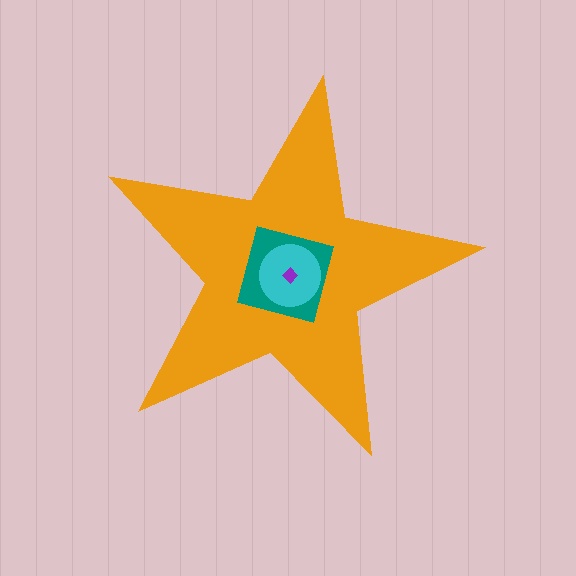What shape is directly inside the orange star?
The teal square.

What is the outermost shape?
The orange star.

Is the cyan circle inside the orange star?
Yes.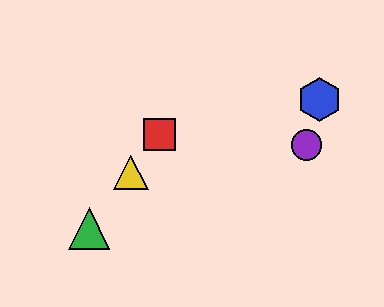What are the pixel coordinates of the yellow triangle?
The yellow triangle is at (131, 173).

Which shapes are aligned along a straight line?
The red square, the green triangle, the yellow triangle are aligned along a straight line.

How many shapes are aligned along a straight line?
3 shapes (the red square, the green triangle, the yellow triangle) are aligned along a straight line.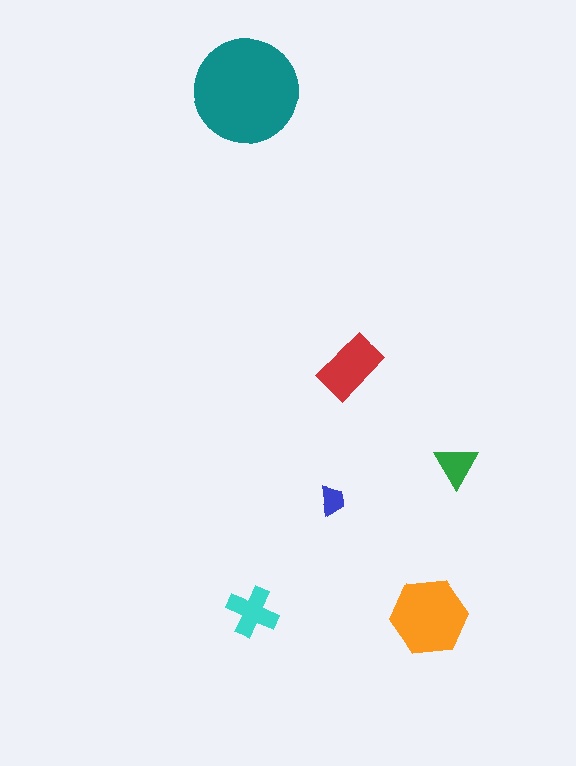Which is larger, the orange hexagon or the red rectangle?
The orange hexagon.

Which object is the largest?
The teal circle.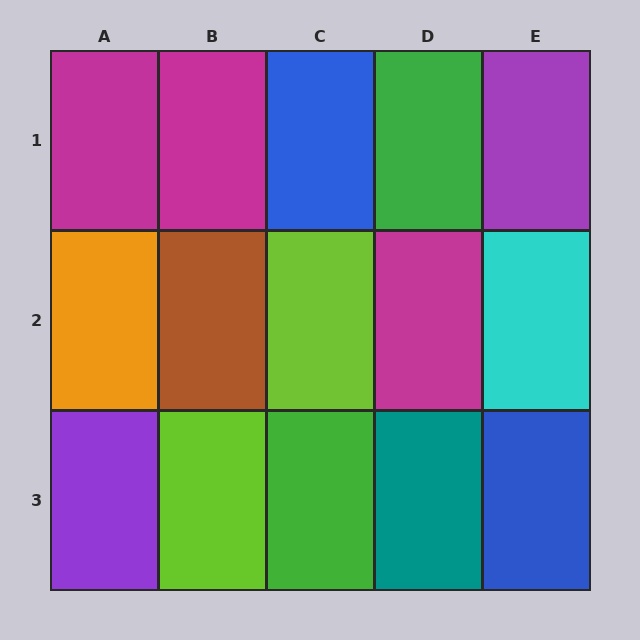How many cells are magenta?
3 cells are magenta.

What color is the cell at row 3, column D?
Teal.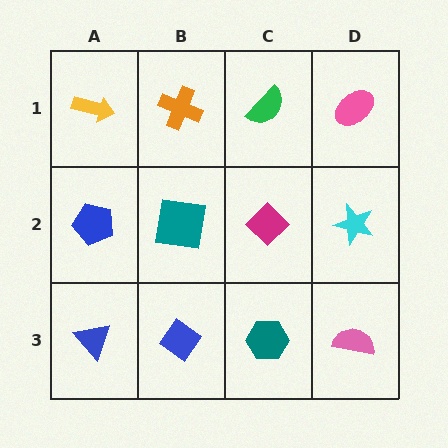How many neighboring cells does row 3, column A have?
2.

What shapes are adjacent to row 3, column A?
A blue pentagon (row 2, column A), a blue diamond (row 3, column B).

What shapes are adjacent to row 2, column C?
A green semicircle (row 1, column C), a teal hexagon (row 3, column C), a teal square (row 2, column B), a cyan star (row 2, column D).